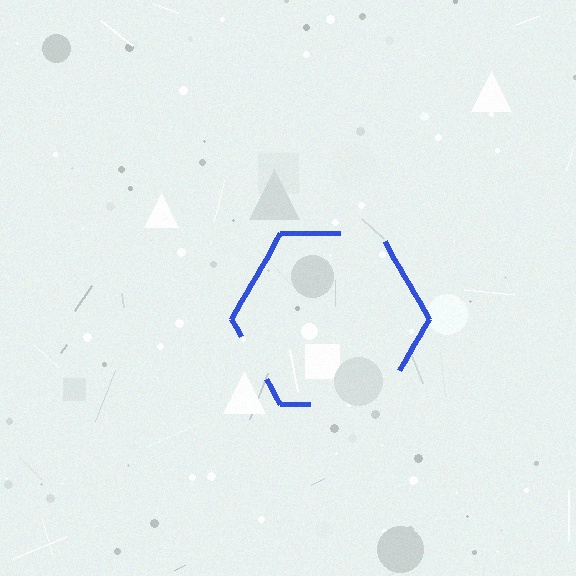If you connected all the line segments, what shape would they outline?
They would outline a hexagon.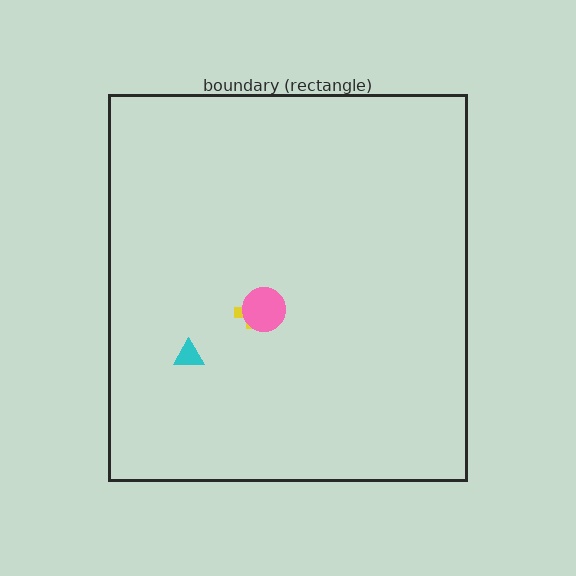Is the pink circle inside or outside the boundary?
Inside.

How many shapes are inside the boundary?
3 inside, 0 outside.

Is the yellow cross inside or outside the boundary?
Inside.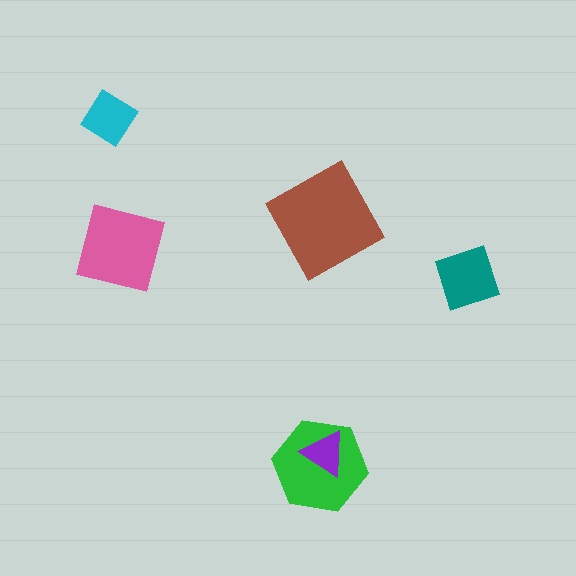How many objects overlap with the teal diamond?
0 objects overlap with the teal diamond.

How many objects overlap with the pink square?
0 objects overlap with the pink square.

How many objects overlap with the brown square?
0 objects overlap with the brown square.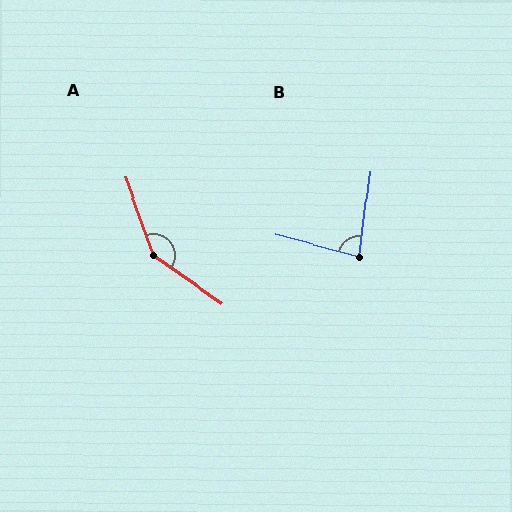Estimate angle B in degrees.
Approximately 82 degrees.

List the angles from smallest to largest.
B (82°), A (144°).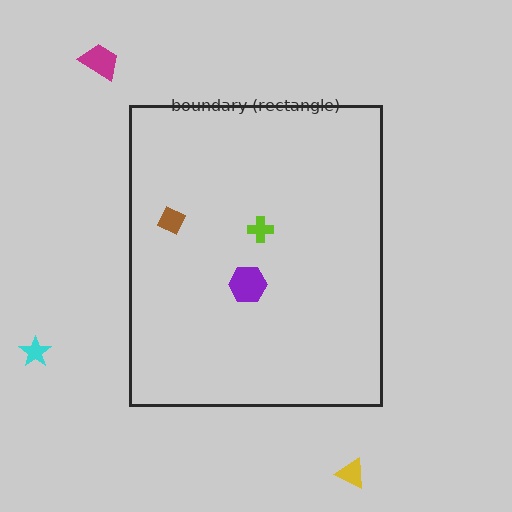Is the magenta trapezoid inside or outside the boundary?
Outside.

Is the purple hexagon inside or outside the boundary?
Inside.